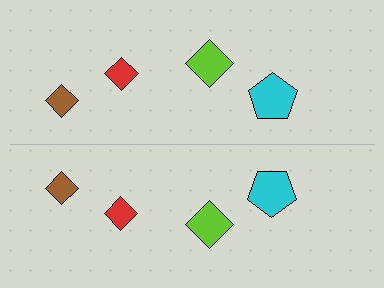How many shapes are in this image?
There are 8 shapes in this image.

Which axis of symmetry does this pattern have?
The pattern has a horizontal axis of symmetry running through the center of the image.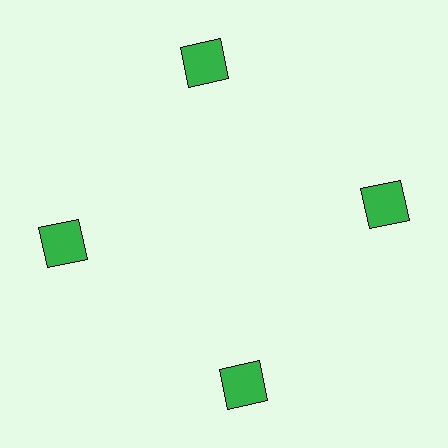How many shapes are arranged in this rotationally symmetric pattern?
There are 4 shapes, arranged in 4 groups of 1.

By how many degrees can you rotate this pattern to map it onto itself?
The pattern maps onto itself every 90 degrees of rotation.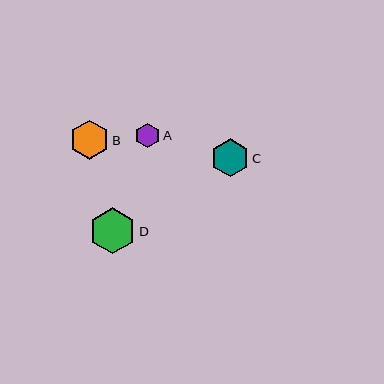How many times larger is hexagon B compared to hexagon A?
Hexagon B is approximately 1.6 times the size of hexagon A.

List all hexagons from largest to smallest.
From largest to smallest: D, B, C, A.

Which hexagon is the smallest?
Hexagon A is the smallest with a size of approximately 25 pixels.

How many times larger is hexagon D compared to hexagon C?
Hexagon D is approximately 1.2 times the size of hexagon C.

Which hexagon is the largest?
Hexagon D is the largest with a size of approximately 46 pixels.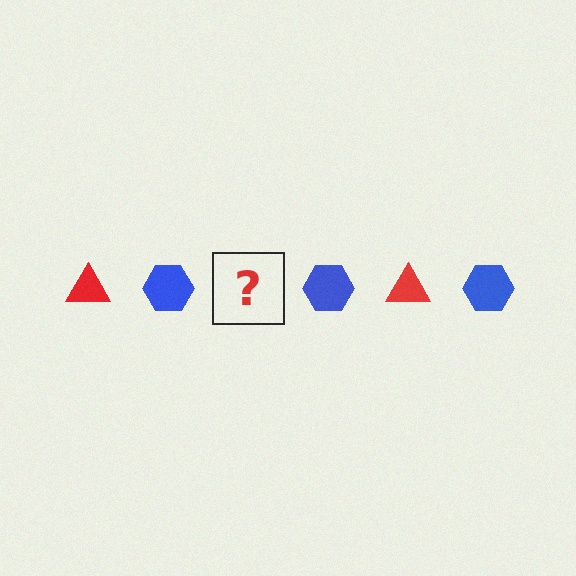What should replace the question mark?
The question mark should be replaced with a red triangle.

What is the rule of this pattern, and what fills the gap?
The rule is that the pattern alternates between red triangle and blue hexagon. The gap should be filled with a red triangle.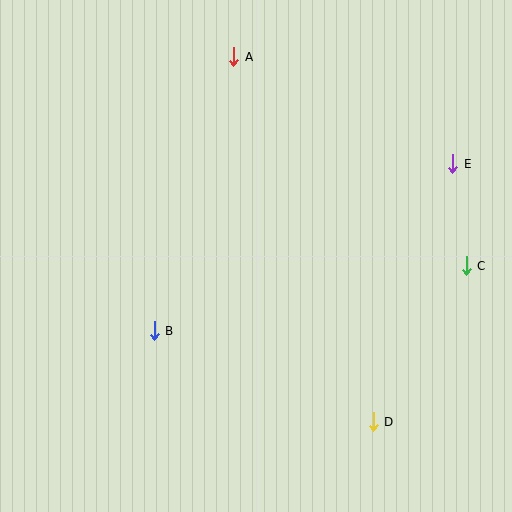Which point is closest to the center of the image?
Point B at (154, 331) is closest to the center.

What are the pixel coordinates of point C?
Point C is at (466, 266).